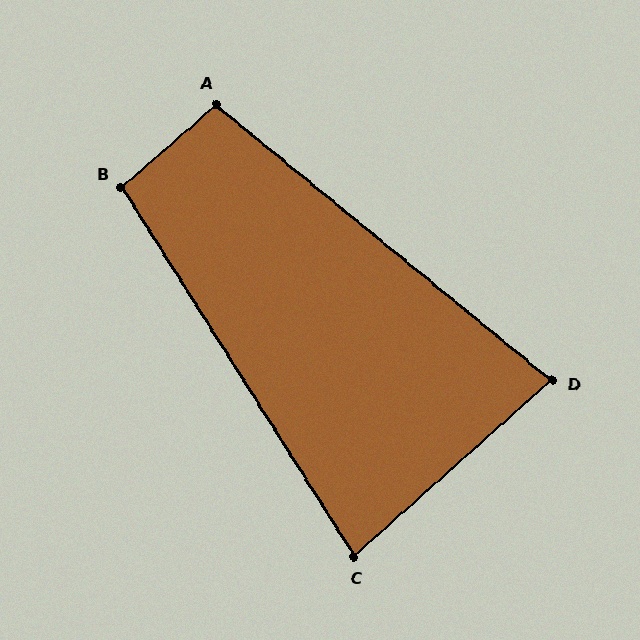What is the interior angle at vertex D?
Approximately 81 degrees (acute).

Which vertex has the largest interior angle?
A, at approximately 100 degrees.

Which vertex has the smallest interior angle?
C, at approximately 80 degrees.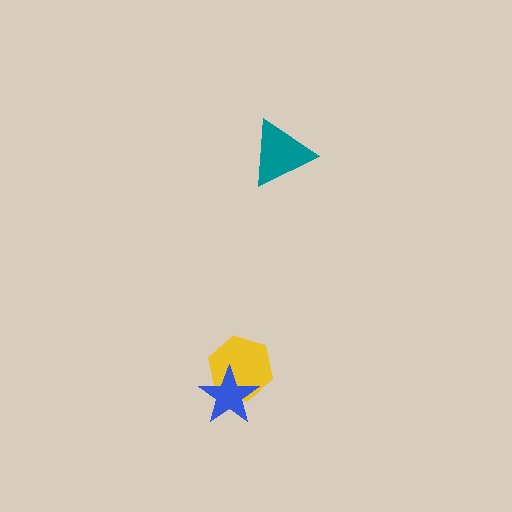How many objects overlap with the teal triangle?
0 objects overlap with the teal triangle.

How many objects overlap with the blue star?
1 object overlaps with the blue star.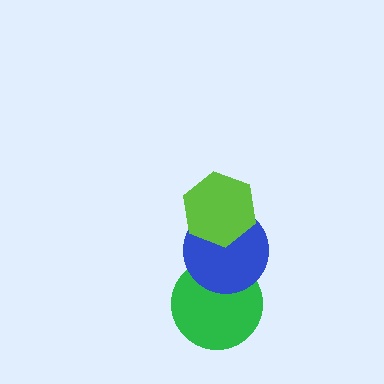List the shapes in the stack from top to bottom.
From top to bottom: the lime hexagon, the blue circle, the green circle.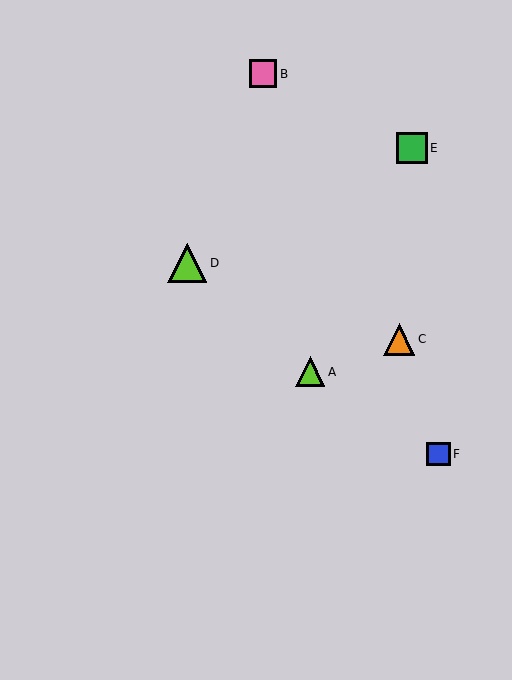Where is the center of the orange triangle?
The center of the orange triangle is at (399, 340).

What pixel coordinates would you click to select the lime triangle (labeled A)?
Click at (310, 372) to select the lime triangle A.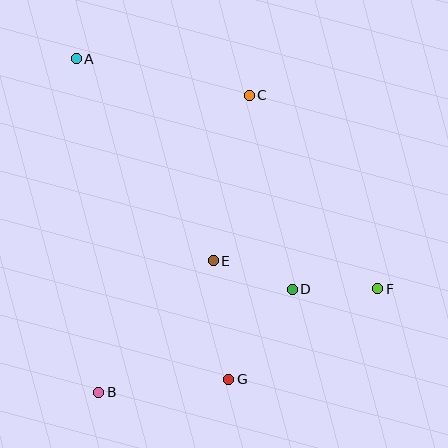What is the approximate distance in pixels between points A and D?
The distance between A and D is approximately 316 pixels.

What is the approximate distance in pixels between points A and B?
The distance between A and B is approximately 334 pixels.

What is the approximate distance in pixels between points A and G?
The distance between A and G is approximately 355 pixels.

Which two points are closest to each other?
Points D and E are closest to each other.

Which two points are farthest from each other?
Points A and F are farthest from each other.